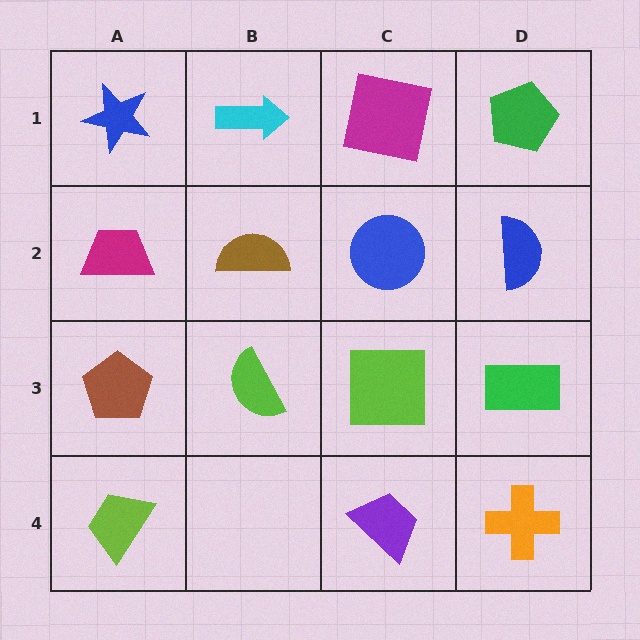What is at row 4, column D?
An orange cross.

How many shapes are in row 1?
4 shapes.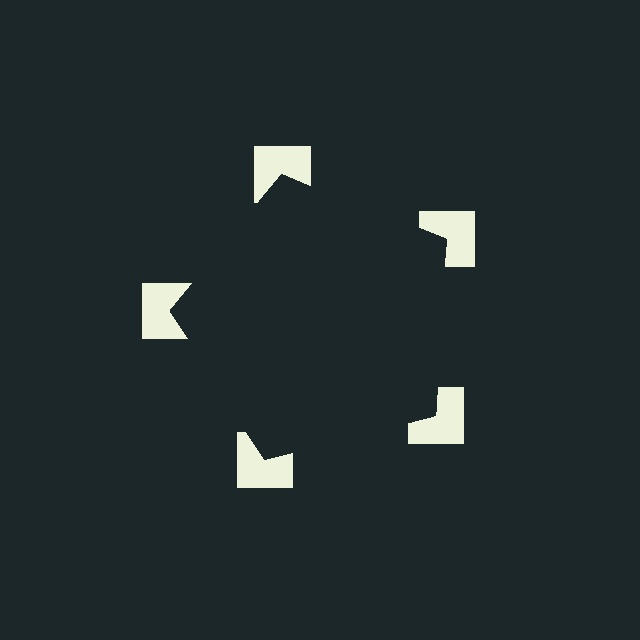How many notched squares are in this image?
There are 5 — one at each vertex of the illusory pentagon.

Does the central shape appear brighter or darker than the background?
It typically appears slightly darker than the background, even though no actual brightness change is drawn.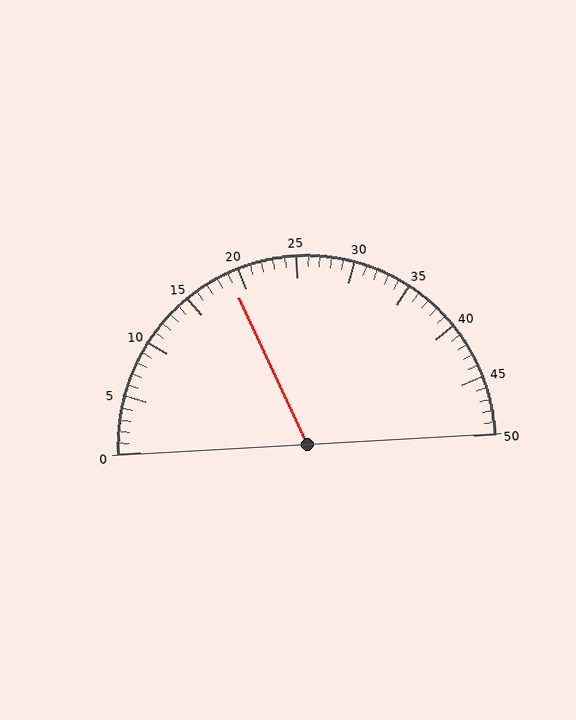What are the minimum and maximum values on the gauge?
The gauge ranges from 0 to 50.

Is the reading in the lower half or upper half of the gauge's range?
The reading is in the lower half of the range (0 to 50).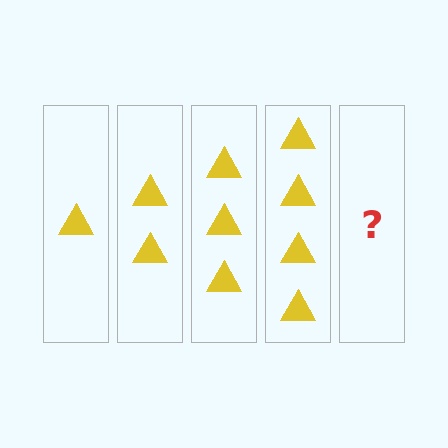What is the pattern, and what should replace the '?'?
The pattern is that each step adds one more triangle. The '?' should be 5 triangles.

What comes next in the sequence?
The next element should be 5 triangles.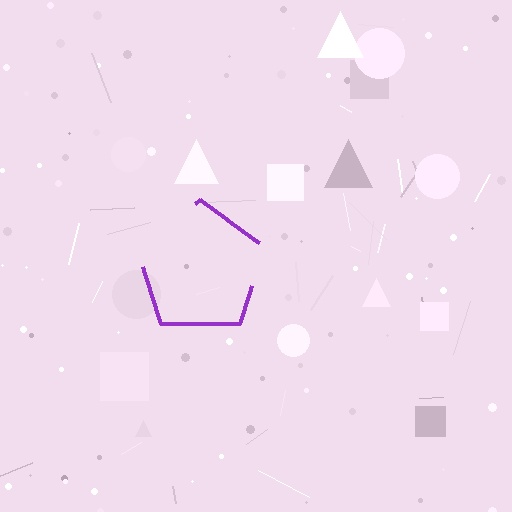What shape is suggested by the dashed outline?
The dashed outline suggests a pentagon.